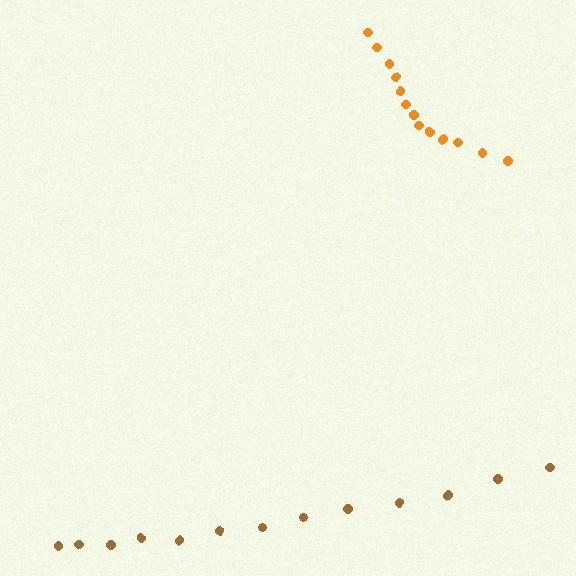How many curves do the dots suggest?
There are 2 distinct paths.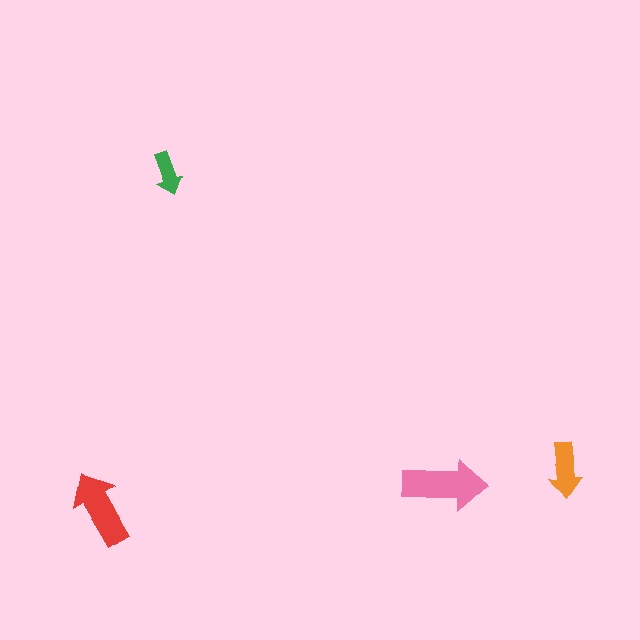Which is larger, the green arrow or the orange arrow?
The orange one.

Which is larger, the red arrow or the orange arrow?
The red one.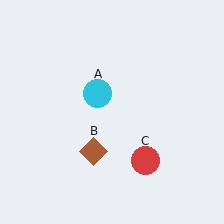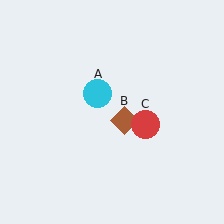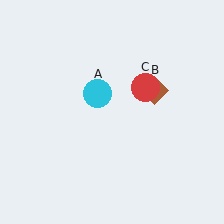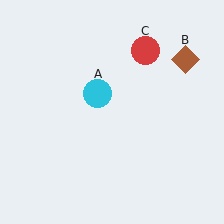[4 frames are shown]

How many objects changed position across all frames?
2 objects changed position: brown diamond (object B), red circle (object C).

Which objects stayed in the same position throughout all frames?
Cyan circle (object A) remained stationary.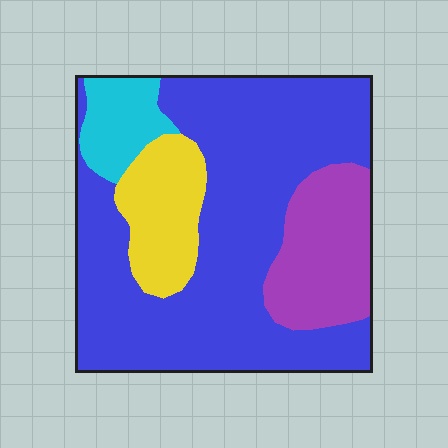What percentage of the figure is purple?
Purple covers 17% of the figure.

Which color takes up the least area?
Cyan, at roughly 10%.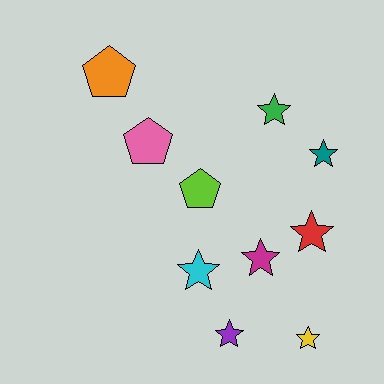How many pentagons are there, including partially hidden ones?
There are 3 pentagons.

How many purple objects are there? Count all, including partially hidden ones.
There is 1 purple object.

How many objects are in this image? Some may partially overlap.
There are 10 objects.